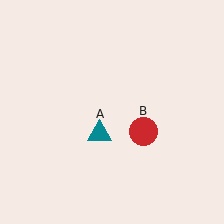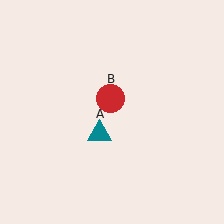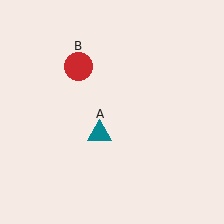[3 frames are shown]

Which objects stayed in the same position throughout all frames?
Teal triangle (object A) remained stationary.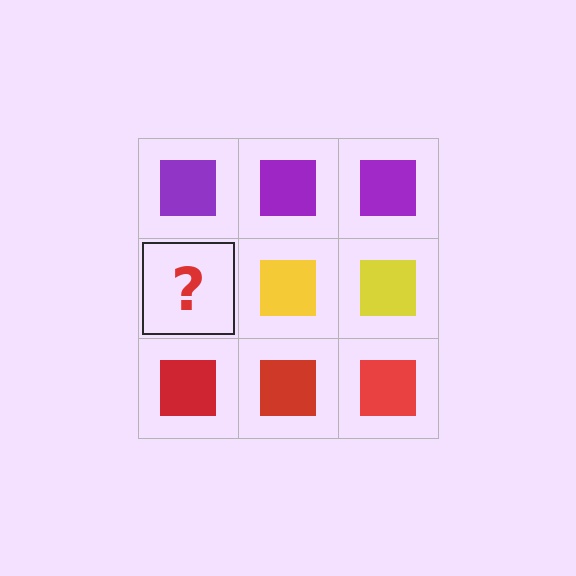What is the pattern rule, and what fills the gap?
The rule is that each row has a consistent color. The gap should be filled with a yellow square.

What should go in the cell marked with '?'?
The missing cell should contain a yellow square.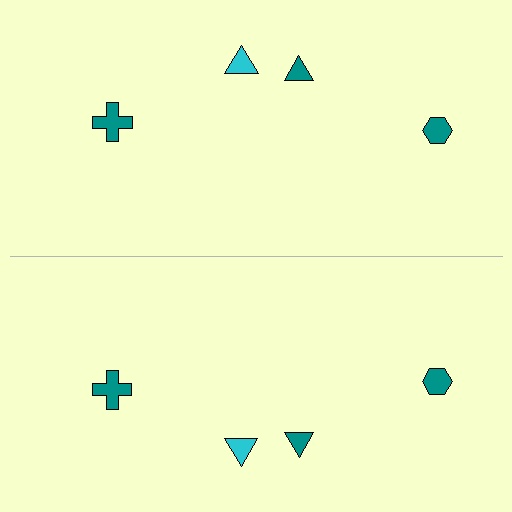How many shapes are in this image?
There are 8 shapes in this image.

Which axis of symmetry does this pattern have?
The pattern has a horizontal axis of symmetry running through the center of the image.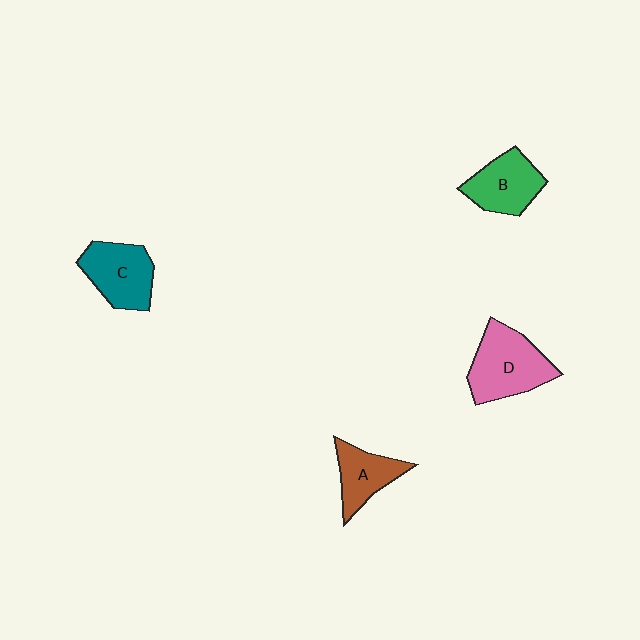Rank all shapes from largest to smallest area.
From largest to smallest: D (pink), C (teal), B (green), A (brown).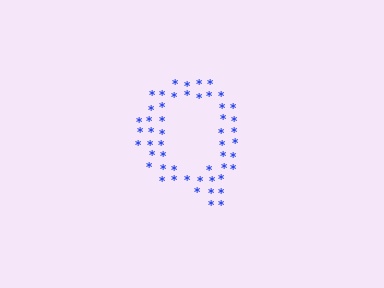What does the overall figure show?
The overall figure shows the letter Q.